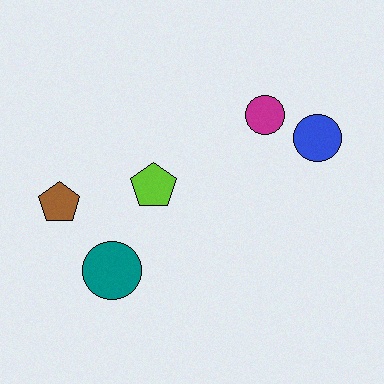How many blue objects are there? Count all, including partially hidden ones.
There is 1 blue object.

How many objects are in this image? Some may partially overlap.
There are 5 objects.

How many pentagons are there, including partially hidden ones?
There are 2 pentagons.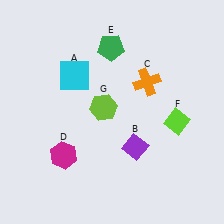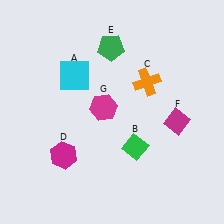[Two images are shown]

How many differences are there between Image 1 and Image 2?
There are 3 differences between the two images.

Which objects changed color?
B changed from purple to green. F changed from lime to magenta. G changed from lime to magenta.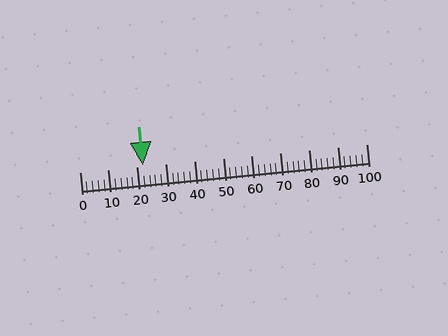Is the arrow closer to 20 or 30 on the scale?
The arrow is closer to 20.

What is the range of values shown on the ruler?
The ruler shows values from 0 to 100.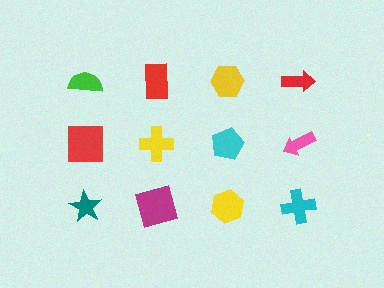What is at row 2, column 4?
A pink arrow.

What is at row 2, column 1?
A red square.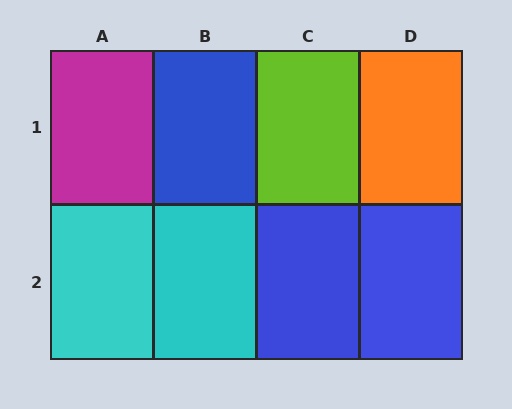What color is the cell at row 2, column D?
Blue.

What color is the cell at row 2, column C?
Blue.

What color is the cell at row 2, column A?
Cyan.